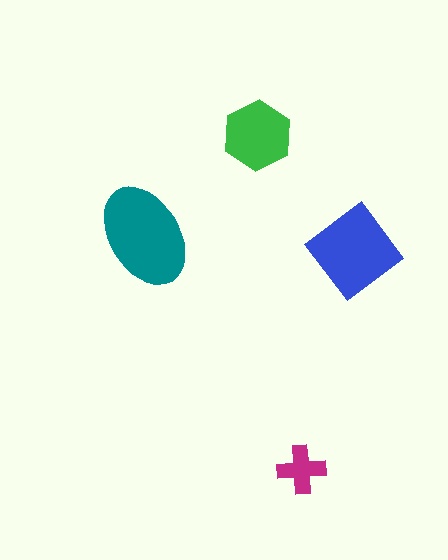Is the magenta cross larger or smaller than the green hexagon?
Smaller.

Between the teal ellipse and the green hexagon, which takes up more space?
The teal ellipse.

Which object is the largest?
The teal ellipse.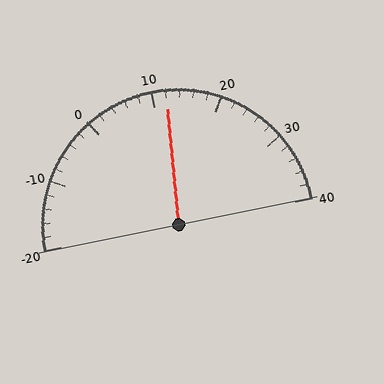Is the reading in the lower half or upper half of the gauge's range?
The reading is in the upper half of the range (-20 to 40).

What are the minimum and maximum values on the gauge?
The gauge ranges from -20 to 40.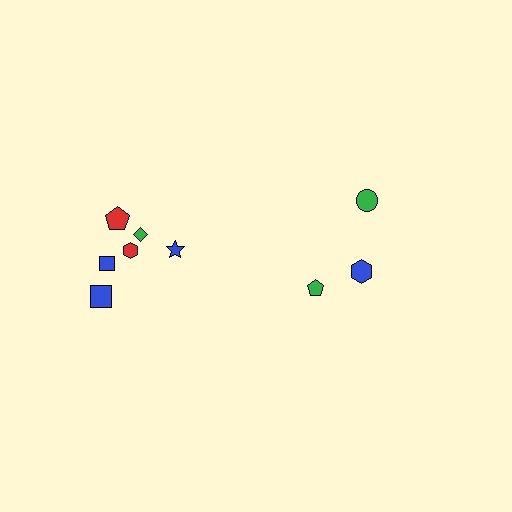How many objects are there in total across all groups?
There are 9 objects.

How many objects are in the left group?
There are 6 objects.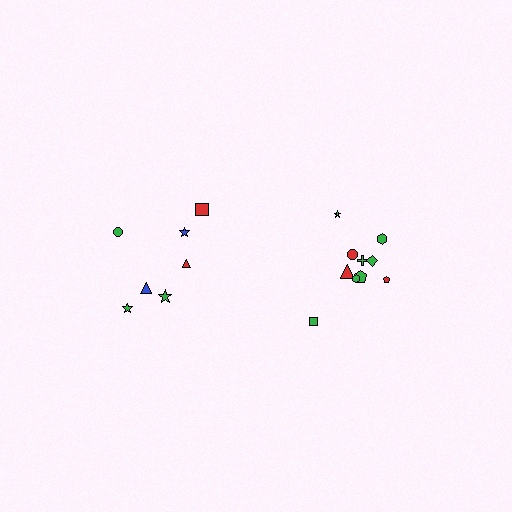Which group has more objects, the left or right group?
The right group.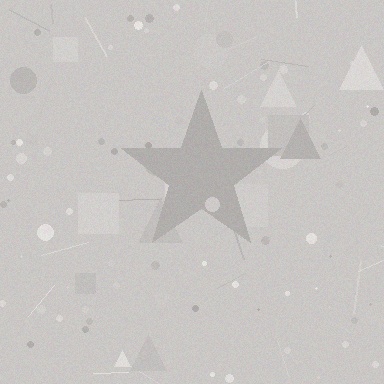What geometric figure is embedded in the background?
A star is embedded in the background.